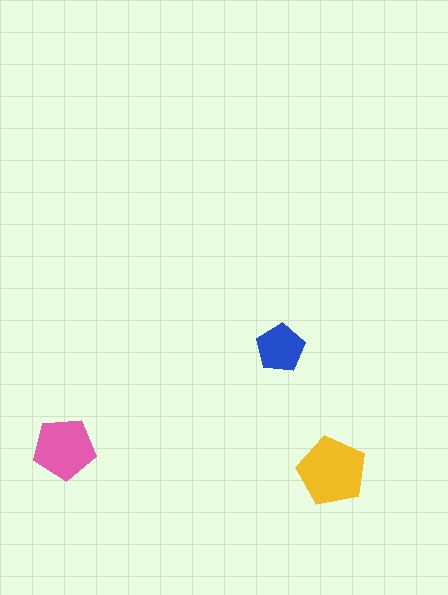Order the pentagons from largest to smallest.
the yellow one, the pink one, the blue one.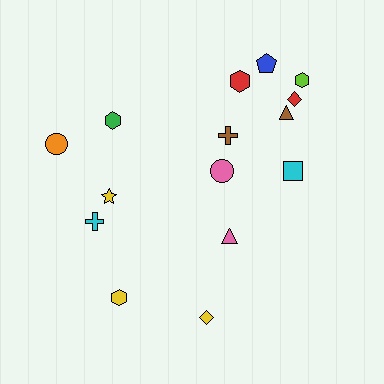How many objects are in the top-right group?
There are 8 objects.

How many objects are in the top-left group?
There are 4 objects.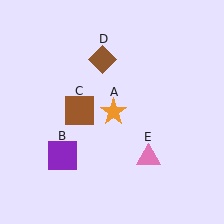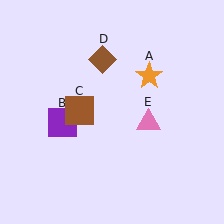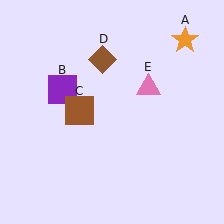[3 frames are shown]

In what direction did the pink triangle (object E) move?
The pink triangle (object E) moved up.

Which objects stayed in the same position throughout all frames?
Brown square (object C) and brown diamond (object D) remained stationary.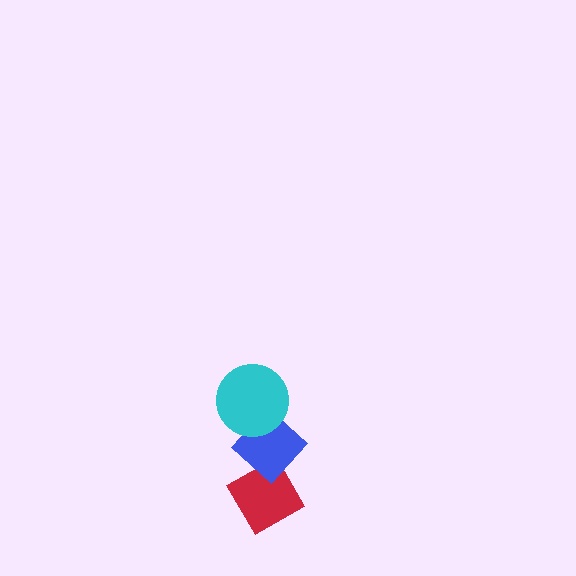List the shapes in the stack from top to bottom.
From top to bottom: the cyan circle, the blue diamond, the red diamond.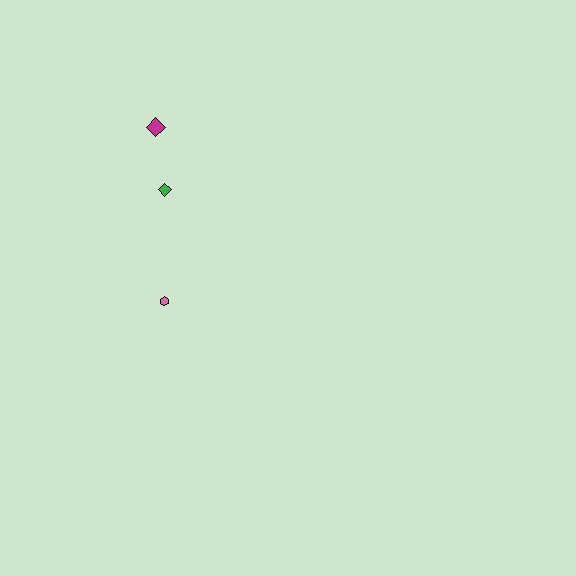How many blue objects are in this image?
There are no blue objects.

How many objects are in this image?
There are 3 objects.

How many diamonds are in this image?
There are 2 diamonds.